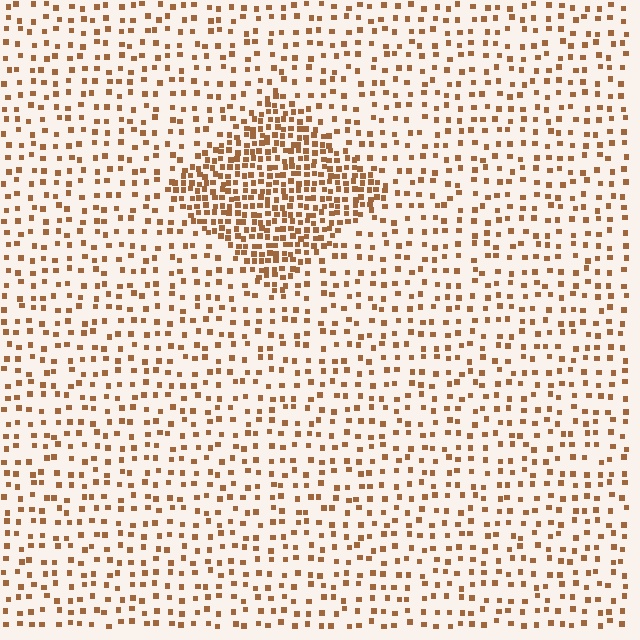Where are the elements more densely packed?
The elements are more densely packed inside the diamond boundary.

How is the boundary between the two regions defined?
The boundary is defined by a change in element density (approximately 2.6x ratio). All elements are the same color, size, and shape.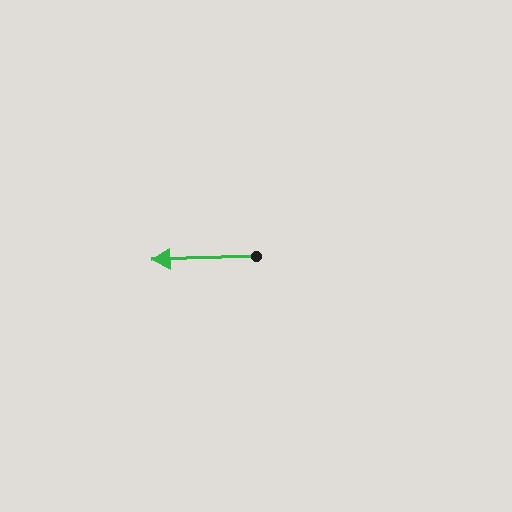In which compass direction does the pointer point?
West.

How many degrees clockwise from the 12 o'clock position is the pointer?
Approximately 268 degrees.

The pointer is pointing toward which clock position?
Roughly 9 o'clock.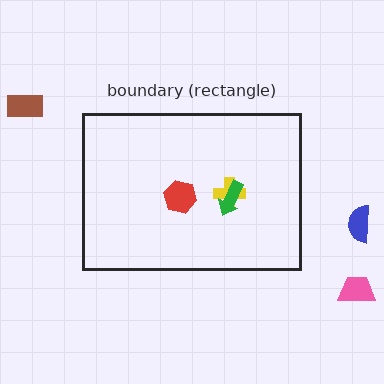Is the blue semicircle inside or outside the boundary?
Outside.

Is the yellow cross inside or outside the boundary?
Inside.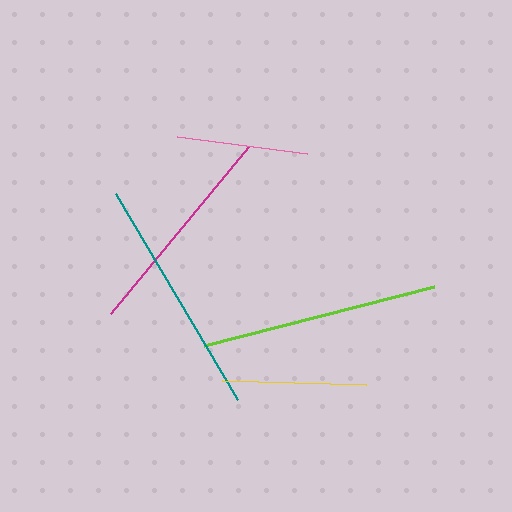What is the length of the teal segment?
The teal segment is approximately 239 pixels long.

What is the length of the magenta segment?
The magenta segment is approximately 216 pixels long.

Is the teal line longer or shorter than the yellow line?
The teal line is longer than the yellow line.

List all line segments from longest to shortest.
From longest to shortest: teal, lime, magenta, yellow, pink.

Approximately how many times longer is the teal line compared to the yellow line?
The teal line is approximately 1.7 times the length of the yellow line.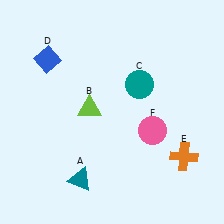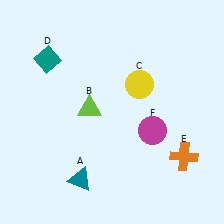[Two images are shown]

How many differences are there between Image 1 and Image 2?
There are 3 differences between the two images.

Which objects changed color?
C changed from teal to yellow. D changed from blue to teal. F changed from pink to magenta.